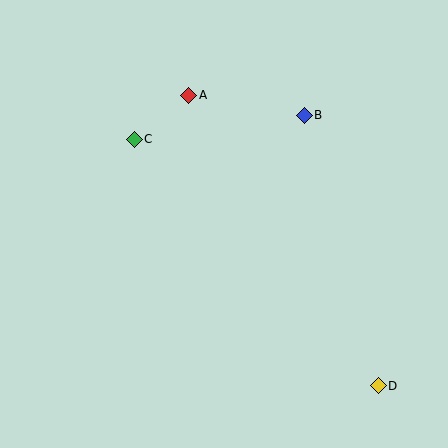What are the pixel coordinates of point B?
Point B is at (304, 115).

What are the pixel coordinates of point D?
Point D is at (378, 386).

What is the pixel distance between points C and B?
The distance between C and B is 172 pixels.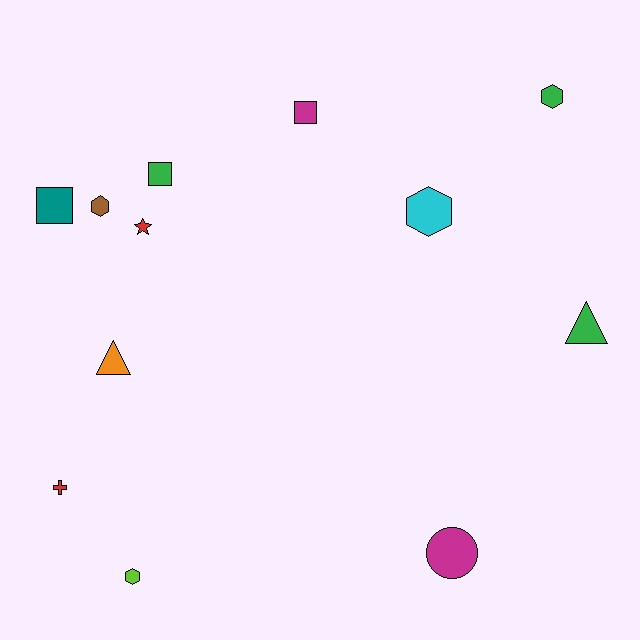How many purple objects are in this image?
There are no purple objects.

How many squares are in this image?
There are 3 squares.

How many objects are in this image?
There are 12 objects.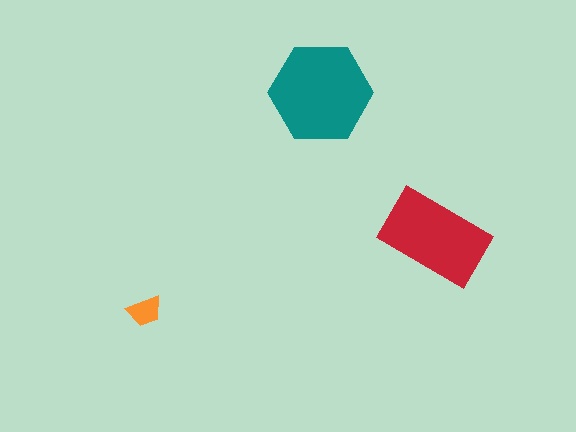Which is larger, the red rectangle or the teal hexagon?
The teal hexagon.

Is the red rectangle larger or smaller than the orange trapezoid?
Larger.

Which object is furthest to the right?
The red rectangle is rightmost.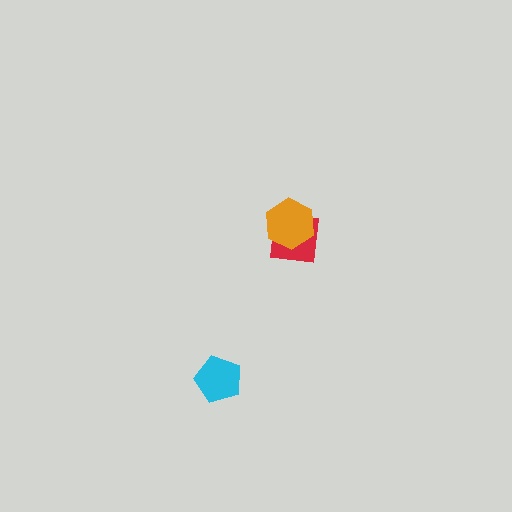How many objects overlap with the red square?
1 object overlaps with the red square.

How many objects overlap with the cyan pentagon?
0 objects overlap with the cyan pentagon.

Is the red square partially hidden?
Yes, it is partially covered by another shape.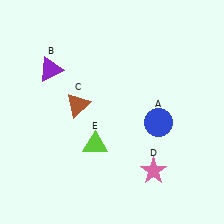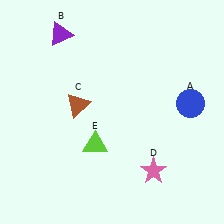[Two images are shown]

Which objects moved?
The objects that moved are: the blue circle (A), the purple triangle (B).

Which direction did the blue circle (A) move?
The blue circle (A) moved right.